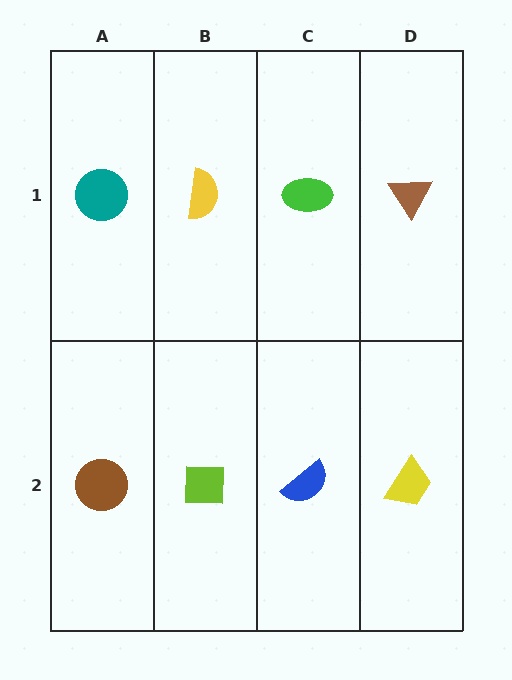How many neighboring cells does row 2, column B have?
3.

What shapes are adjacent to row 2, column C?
A green ellipse (row 1, column C), a lime square (row 2, column B), a yellow trapezoid (row 2, column D).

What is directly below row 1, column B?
A lime square.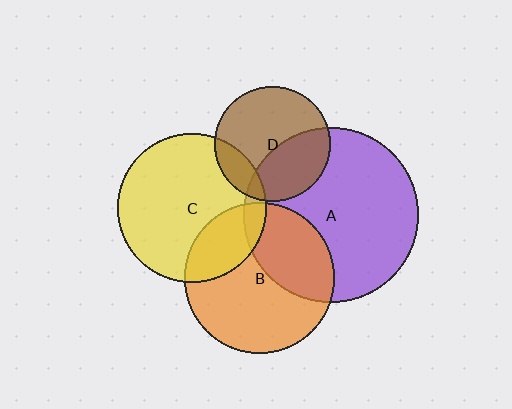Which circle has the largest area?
Circle A (purple).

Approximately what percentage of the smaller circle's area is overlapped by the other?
Approximately 35%.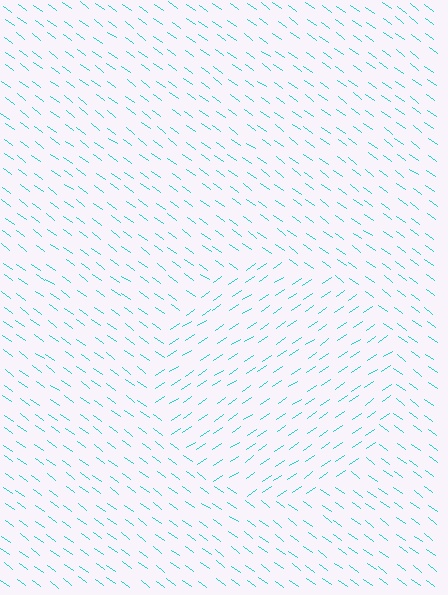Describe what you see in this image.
The image is filled with small cyan line segments. A circle region in the image has lines oriented differently from the surrounding lines, creating a visible texture boundary.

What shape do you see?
I see a circle.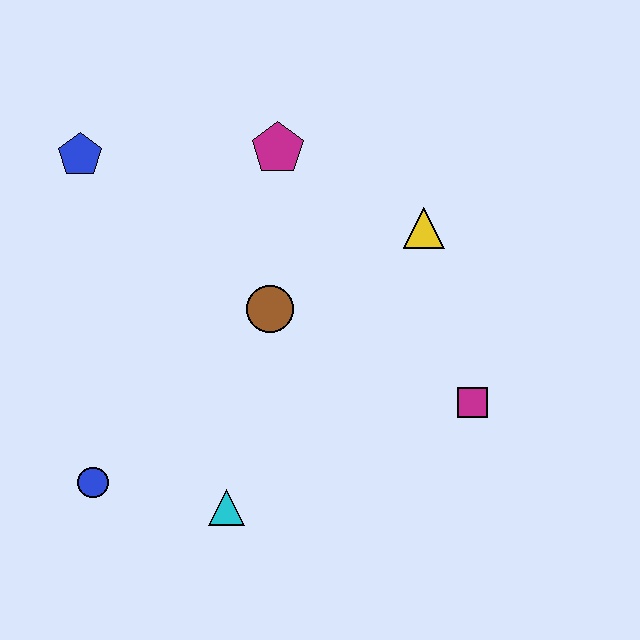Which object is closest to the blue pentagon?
The magenta pentagon is closest to the blue pentagon.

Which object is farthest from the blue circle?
The yellow triangle is farthest from the blue circle.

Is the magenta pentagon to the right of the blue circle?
Yes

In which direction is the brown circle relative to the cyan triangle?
The brown circle is above the cyan triangle.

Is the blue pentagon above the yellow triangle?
Yes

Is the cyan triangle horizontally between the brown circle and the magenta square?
No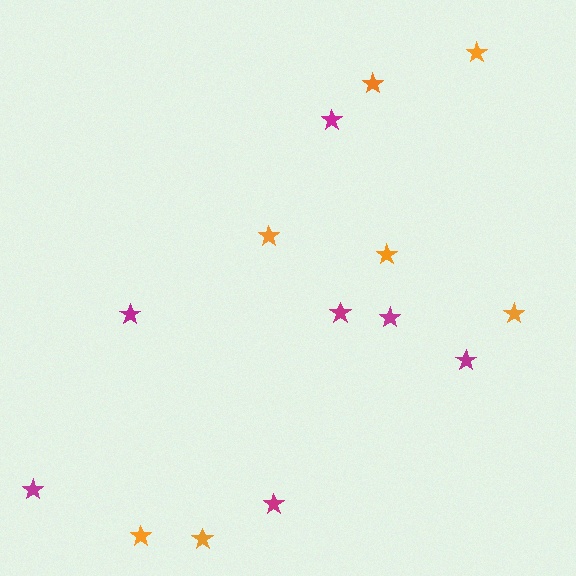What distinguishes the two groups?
There are 2 groups: one group of orange stars (7) and one group of magenta stars (7).